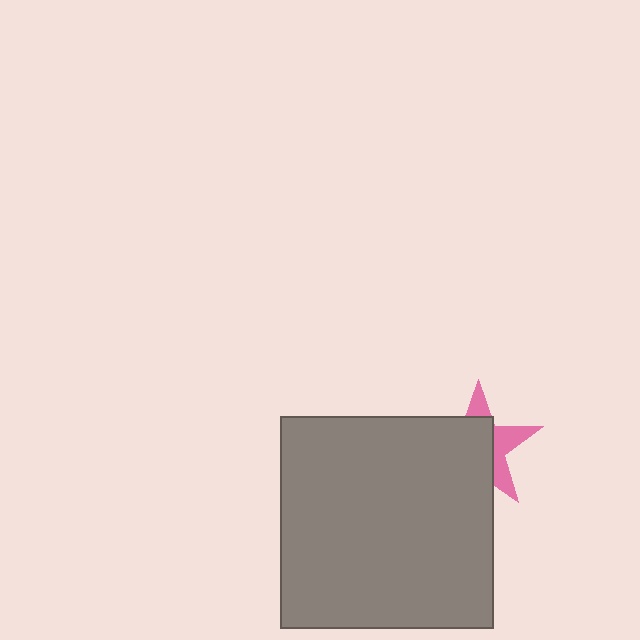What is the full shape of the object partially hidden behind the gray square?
The partially hidden object is a pink star.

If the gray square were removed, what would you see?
You would see the complete pink star.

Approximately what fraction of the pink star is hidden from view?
Roughly 63% of the pink star is hidden behind the gray square.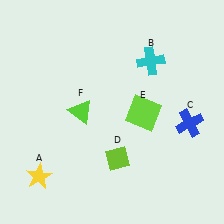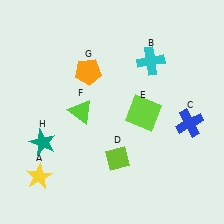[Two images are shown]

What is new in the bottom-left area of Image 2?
A teal star (H) was added in the bottom-left area of Image 2.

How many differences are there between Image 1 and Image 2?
There are 2 differences between the two images.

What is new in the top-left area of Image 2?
An orange pentagon (G) was added in the top-left area of Image 2.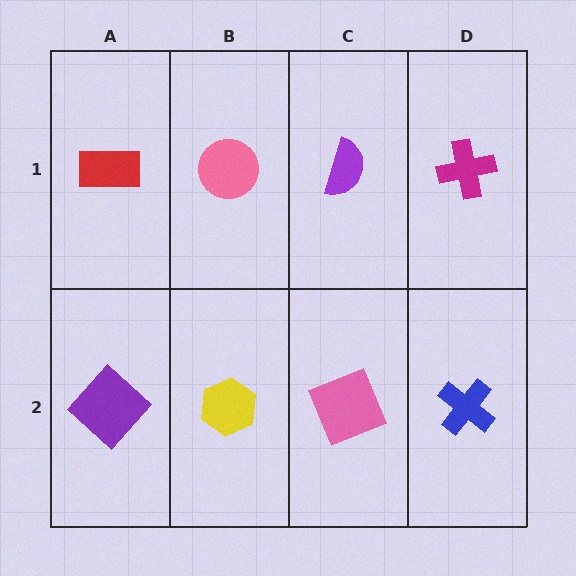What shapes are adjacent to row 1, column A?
A purple diamond (row 2, column A), a pink circle (row 1, column B).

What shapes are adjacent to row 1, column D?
A blue cross (row 2, column D), a purple semicircle (row 1, column C).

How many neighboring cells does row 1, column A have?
2.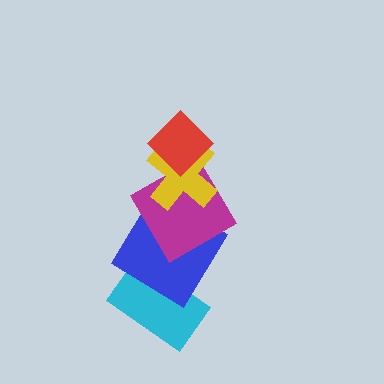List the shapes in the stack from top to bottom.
From top to bottom: the red diamond, the yellow cross, the magenta diamond, the blue diamond, the cyan rectangle.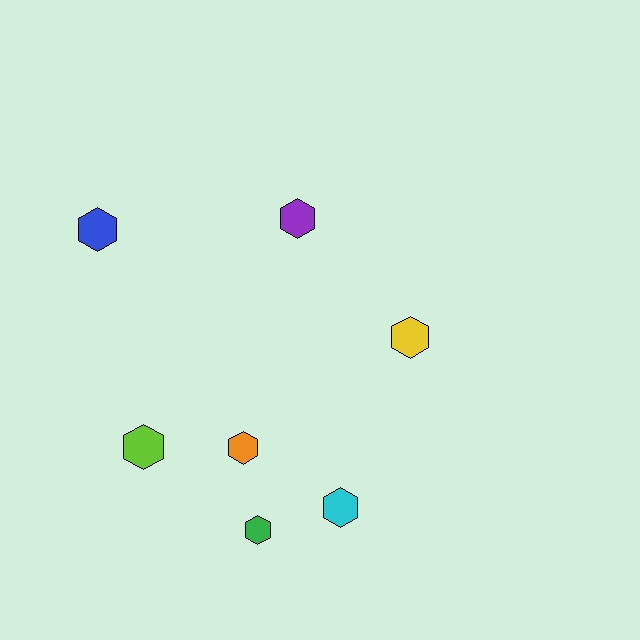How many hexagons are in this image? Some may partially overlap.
There are 7 hexagons.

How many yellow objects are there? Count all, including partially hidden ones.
There is 1 yellow object.